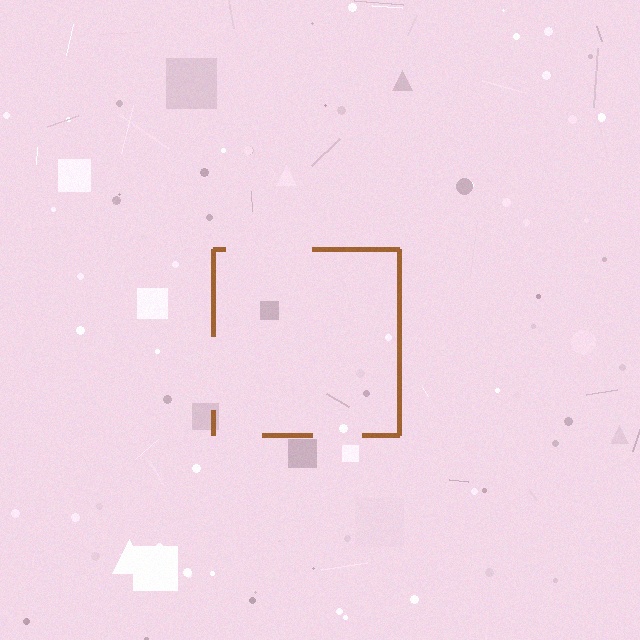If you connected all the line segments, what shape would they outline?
They would outline a square.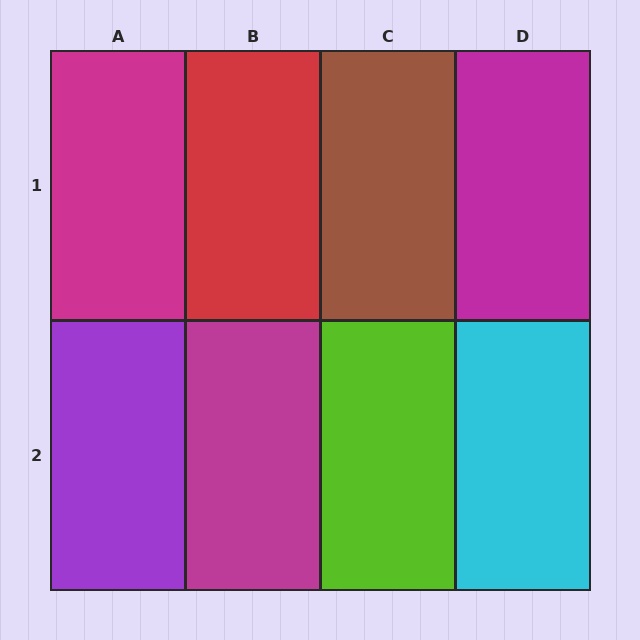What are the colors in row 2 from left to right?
Purple, magenta, lime, cyan.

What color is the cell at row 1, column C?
Brown.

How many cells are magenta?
3 cells are magenta.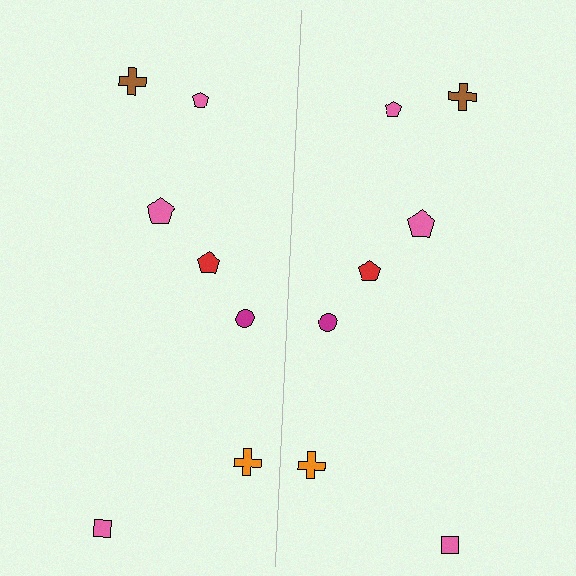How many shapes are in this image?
There are 14 shapes in this image.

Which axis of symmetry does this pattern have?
The pattern has a vertical axis of symmetry running through the center of the image.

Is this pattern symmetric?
Yes, this pattern has bilateral (reflection) symmetry.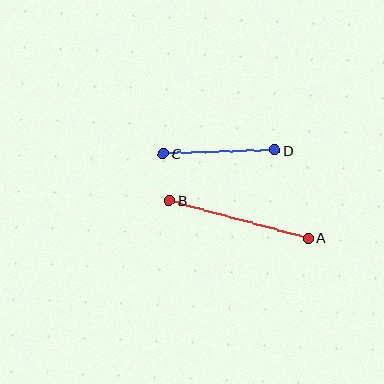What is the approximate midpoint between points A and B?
The midpoint is at approximately (239, 219) pixels.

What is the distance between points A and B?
The distance is approximately 144 pixels.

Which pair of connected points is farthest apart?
Points A and B are farthest apart.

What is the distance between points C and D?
The distance is approximately 112 pixels.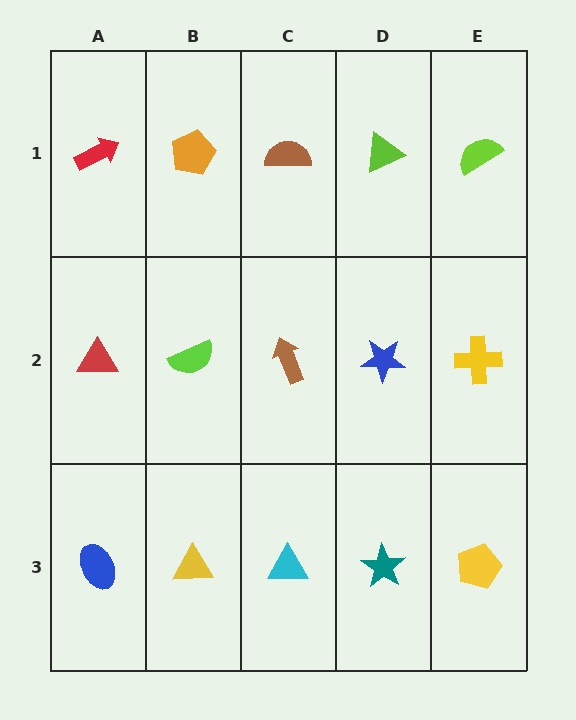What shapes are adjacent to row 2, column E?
A lime semicircle (row 1, column E), a yellow pentagon (row 3, column E), a blue star (row 2, column D).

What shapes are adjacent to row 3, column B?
A lime semicircle (row 2, column B), a blue ellipse (row 3, column A), a cyan triangle (row 3, column C).